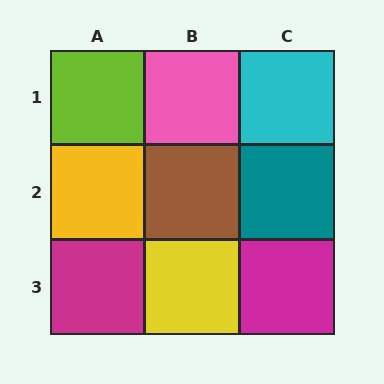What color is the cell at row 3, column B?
Yellow.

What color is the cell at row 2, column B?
Brown.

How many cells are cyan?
1 cell is cyan.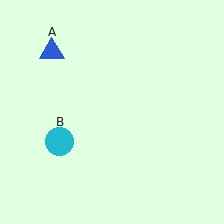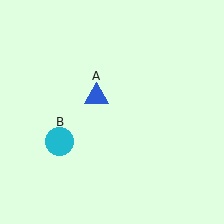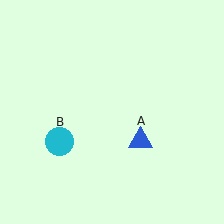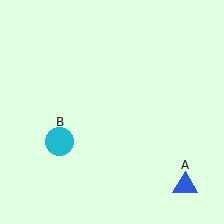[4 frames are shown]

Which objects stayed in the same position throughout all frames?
Cyan circle (object B) remained stationary.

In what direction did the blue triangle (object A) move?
The blue triangle (object A) moved down and to the right.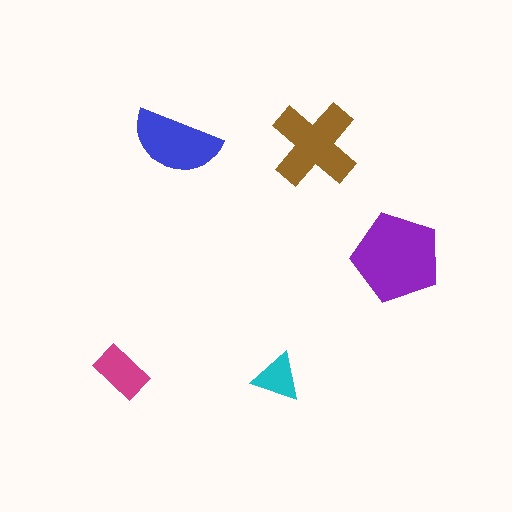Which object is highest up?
The brown cross is topmost.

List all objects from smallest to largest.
The cyan triangle, the magenta rectangle, the blue semicircle, the brown cross, the purple pentagon.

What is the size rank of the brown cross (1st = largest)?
2nd.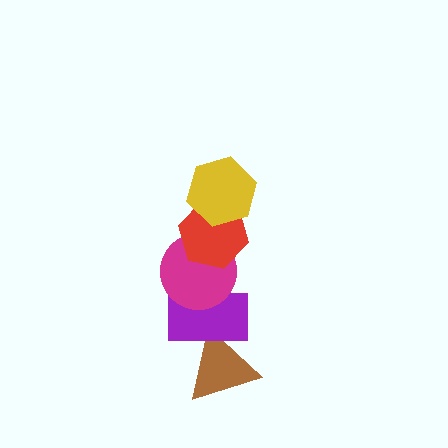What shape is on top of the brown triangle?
The purple rectangle is on top of the brown triangle.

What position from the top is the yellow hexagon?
The yellow hexagon is 1st from the top.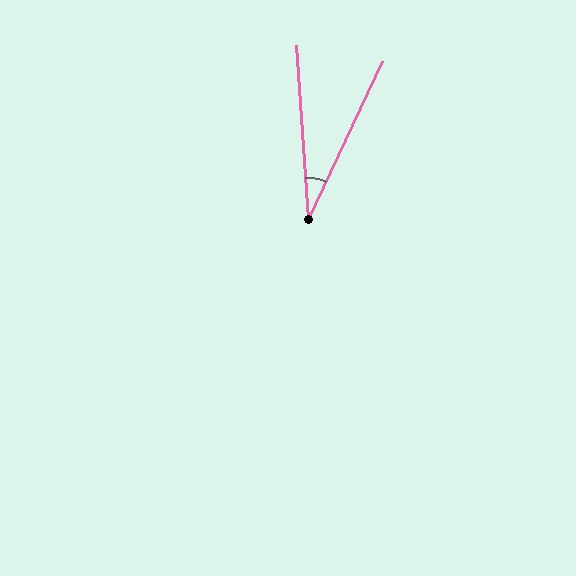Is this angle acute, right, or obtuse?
It is acute.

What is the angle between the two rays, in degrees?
Approximately 29 degrees.